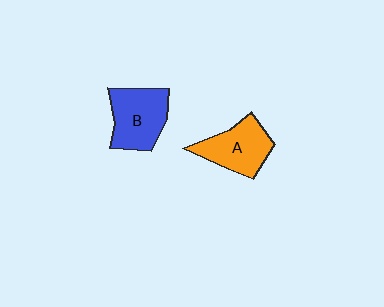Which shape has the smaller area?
Shape A (orange).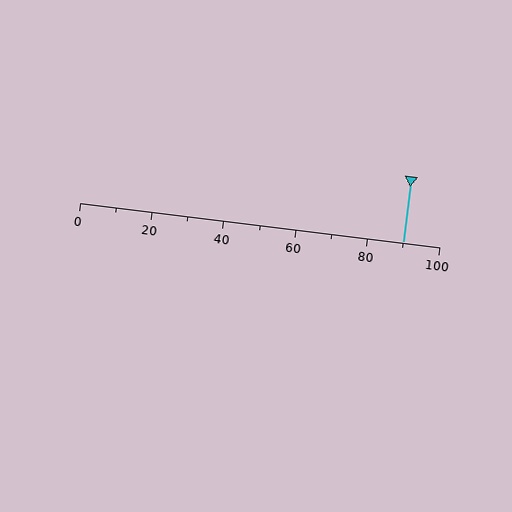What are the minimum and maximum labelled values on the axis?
The axis runs from 0 to 100.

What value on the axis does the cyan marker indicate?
The marker indicates approximately 90.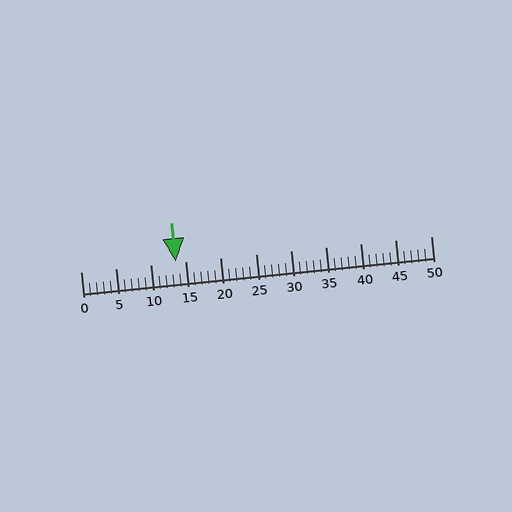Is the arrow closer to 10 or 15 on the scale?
The arrow is closer to 15.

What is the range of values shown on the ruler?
The ruler shows values from 0 to 50.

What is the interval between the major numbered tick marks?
The major tick marks are spaced 5 units apart.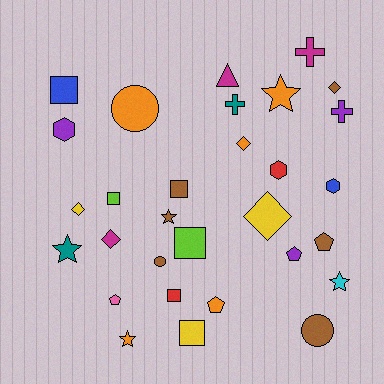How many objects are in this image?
There are 30 objects.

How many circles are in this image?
There are 3 circles.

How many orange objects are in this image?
There are 5 orange objects.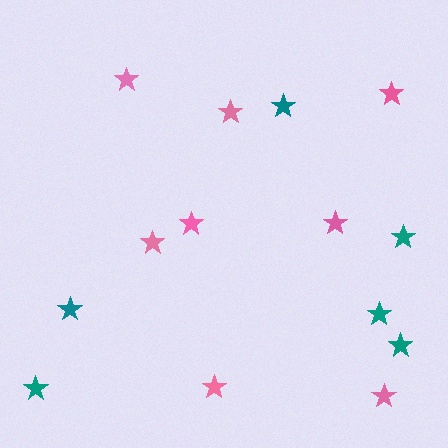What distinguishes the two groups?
There are 2 groups: one group of pink stars (8) and one group of teal stars (6).